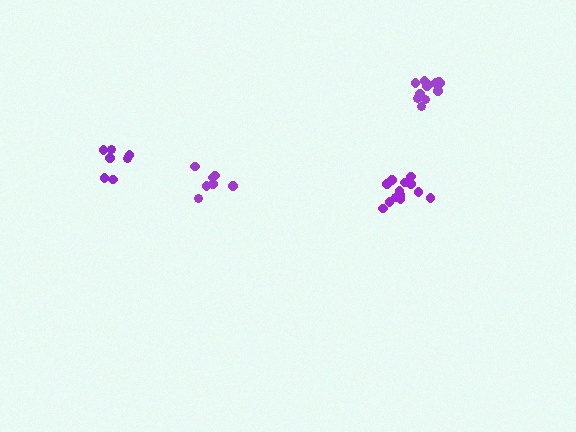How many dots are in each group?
Group 1: 7 dots, Group 2: 7 dots, Group 3: 13 dots, Group 4: 13 dots (40 total).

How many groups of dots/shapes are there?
There are 4 groups.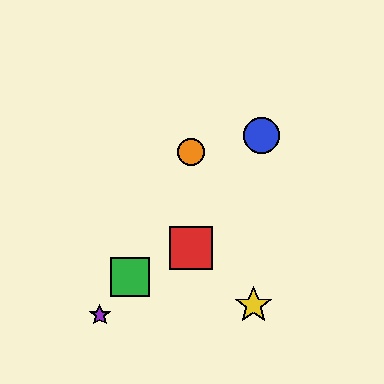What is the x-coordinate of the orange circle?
The orange circle is at x≈191.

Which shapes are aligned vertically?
The red square, the orange circle are aligned vertically.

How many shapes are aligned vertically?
2 shapes (the red square, the orange circle) are aligned vertically.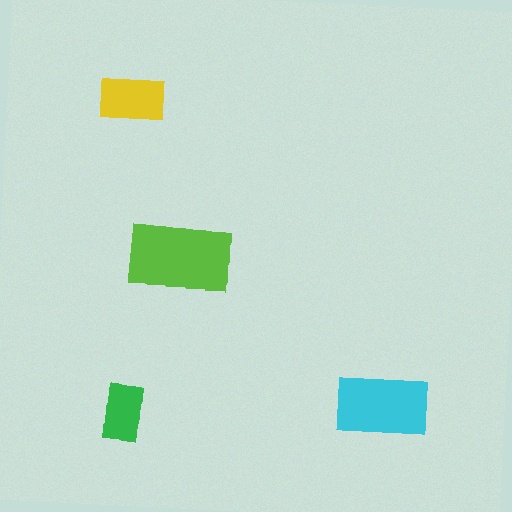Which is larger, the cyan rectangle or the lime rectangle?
The lime one.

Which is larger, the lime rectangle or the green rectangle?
The lime one.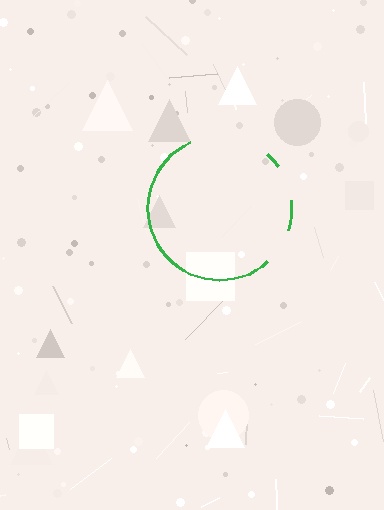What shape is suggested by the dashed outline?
The dashed outline suggests a circle.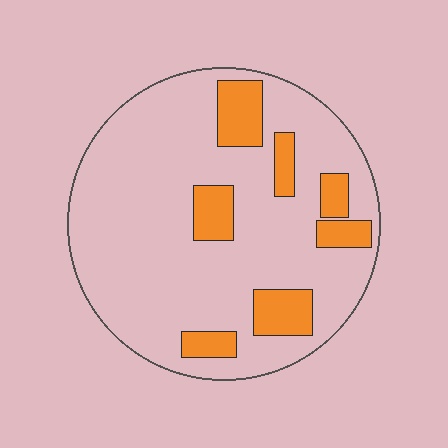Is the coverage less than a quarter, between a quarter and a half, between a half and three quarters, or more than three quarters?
Less than a quarter.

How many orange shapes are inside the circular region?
7.